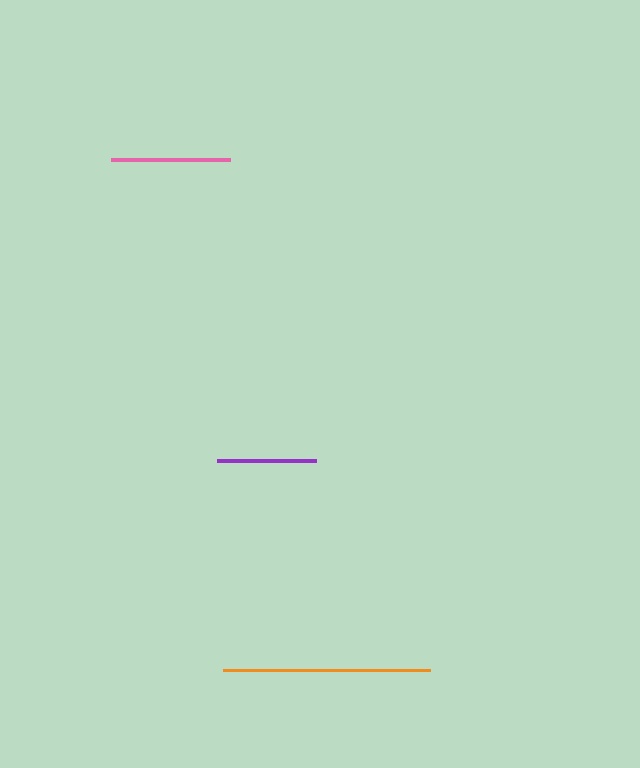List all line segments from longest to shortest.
From longest to shortest: orange, pink, purple.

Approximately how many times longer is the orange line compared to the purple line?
The orange line is approximately 2.1 times the length of the purple line.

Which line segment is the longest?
The orange line is the longest at approximately 206 pixels.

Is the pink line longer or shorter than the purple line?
The pink line is longer than the purple line.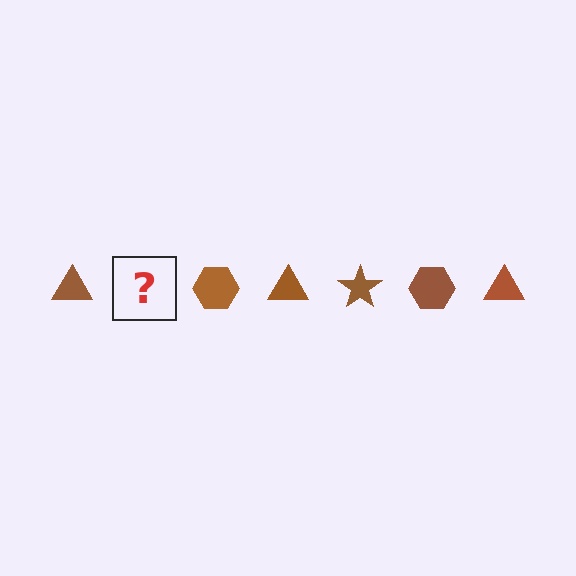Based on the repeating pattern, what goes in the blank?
The blank should be a brown star.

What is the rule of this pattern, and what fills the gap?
The rule is that the pattern cycles through triangle, star, hexagon shapes in brown. The gap should be filled with a brown star.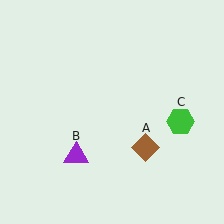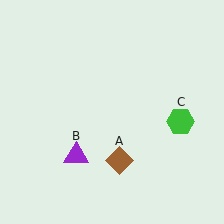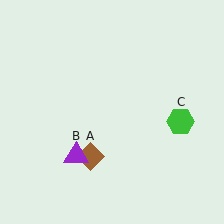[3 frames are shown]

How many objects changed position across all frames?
1 object changed position: brown diamond (object A).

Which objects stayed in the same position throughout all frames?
Purple triangle (object B) and green hexagon (object C) remained stationary.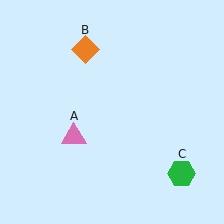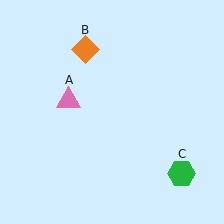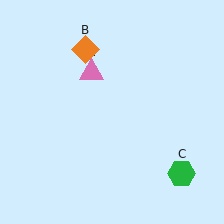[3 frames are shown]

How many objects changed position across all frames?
1 object changed position: pink triangle (object A).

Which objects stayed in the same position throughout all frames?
Orange diamond (object B) and green hexagon (object C) remained stationary.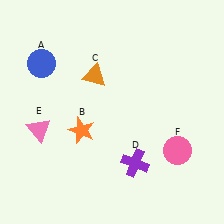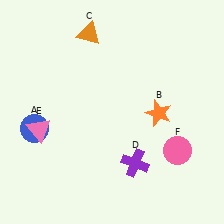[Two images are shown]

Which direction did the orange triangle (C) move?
The orange triangle (C) moved up.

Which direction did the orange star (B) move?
The orange star (B) moved right.